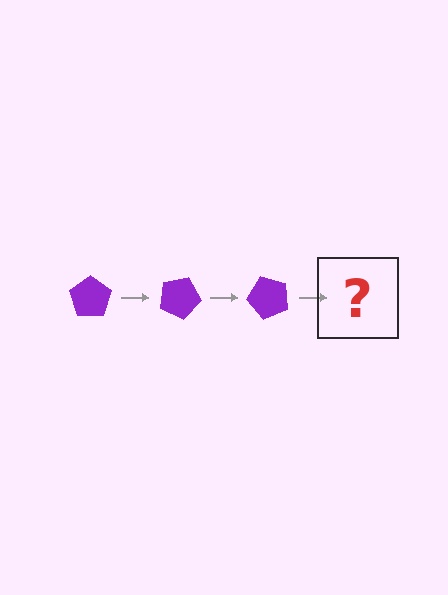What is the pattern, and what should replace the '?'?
The pattern is that the pentagon rotates 25 degrees each step. The '?' should be a purple pentagon rotated 75 degrees.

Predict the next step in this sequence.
The next step is a purple pentagon rotated 75 degrees.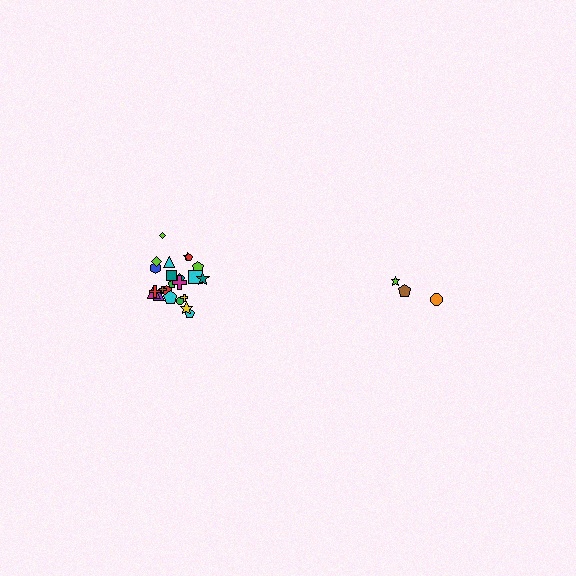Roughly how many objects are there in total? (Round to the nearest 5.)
Roughly 30 objects in total.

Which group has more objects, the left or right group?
The left group.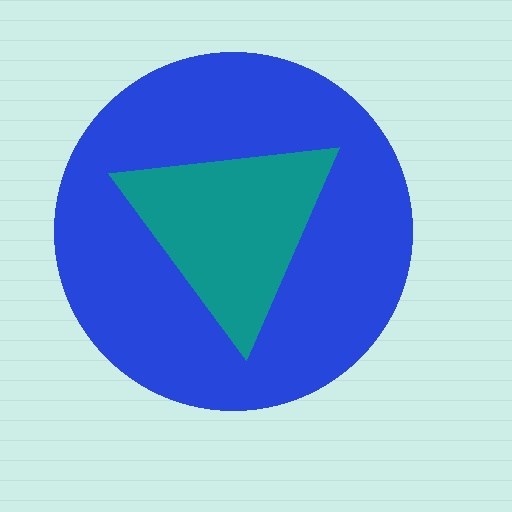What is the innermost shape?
The teal triangle.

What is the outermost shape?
The blue circle.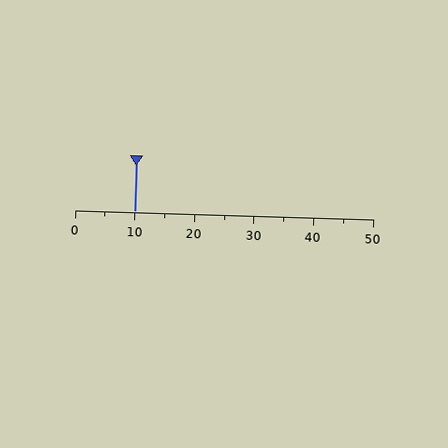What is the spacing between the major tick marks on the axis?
The major ticks are spaced 10 apart.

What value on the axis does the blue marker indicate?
The marker indicates approximately 10.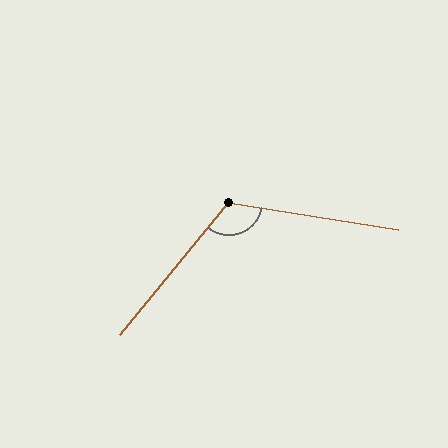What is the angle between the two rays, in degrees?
Approximately 121 degrees.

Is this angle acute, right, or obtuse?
It is obtuse.